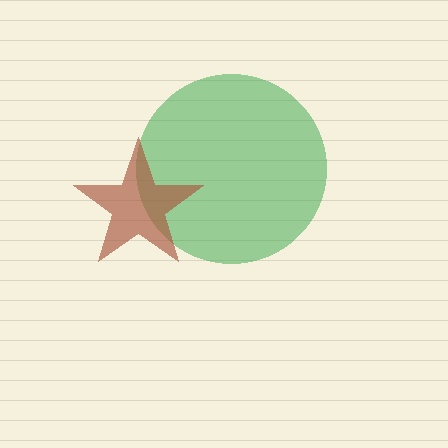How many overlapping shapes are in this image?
There are 2 overlapping shapes in the image.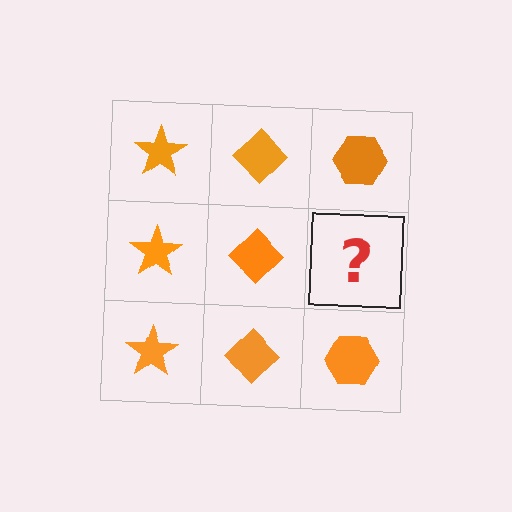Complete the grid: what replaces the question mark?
The question mark should be replaced with an orange hexagon.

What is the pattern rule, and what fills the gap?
The rule is that each column has a consistent shape. The gap should be filled with an orange hexagon.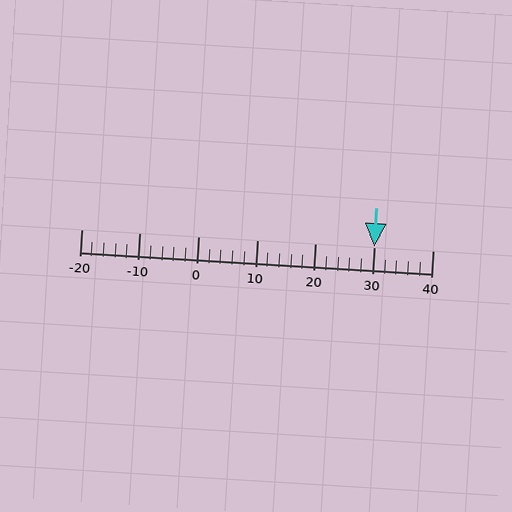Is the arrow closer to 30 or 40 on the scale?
The arrow is closer to 30.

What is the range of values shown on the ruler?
The ruler shows values from -20 to 40.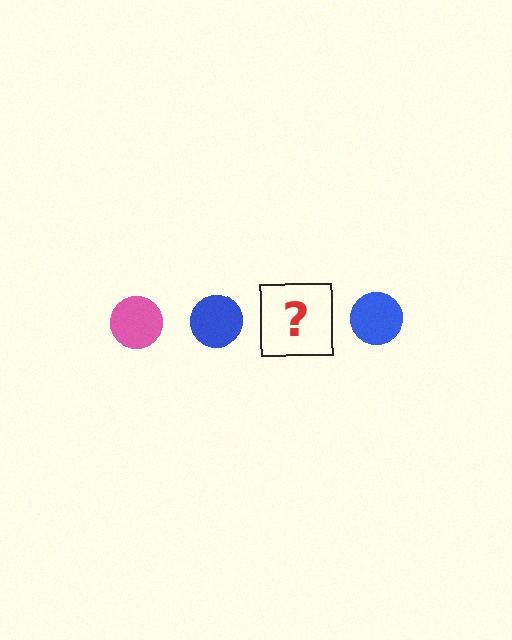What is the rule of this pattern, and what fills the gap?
The rule is that the pattern cycles through pink, blue circles. The gap should be filled with a pink circle.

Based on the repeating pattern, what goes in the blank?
The blank should be a pink circle.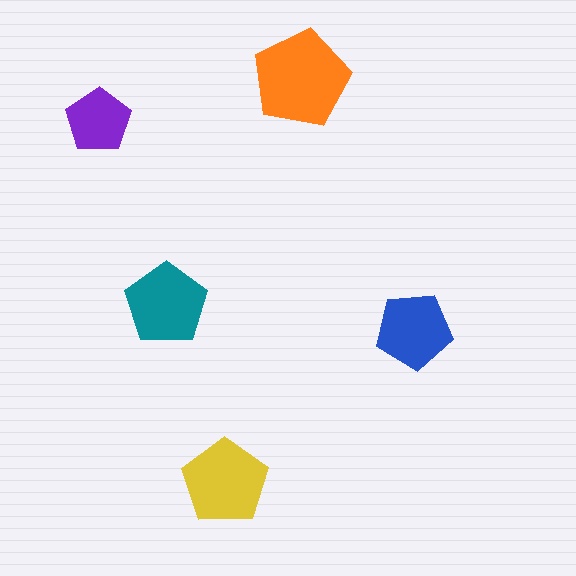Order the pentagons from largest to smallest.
the orange one, the yellow one, the teal one, the blue one, the purple one.